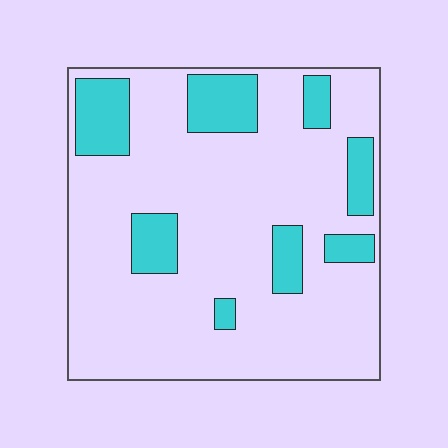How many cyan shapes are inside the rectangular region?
8.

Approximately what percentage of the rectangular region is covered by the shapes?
Approximately 20%.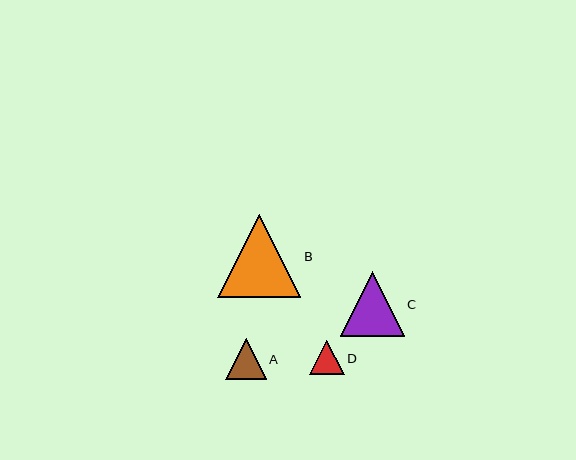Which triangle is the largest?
Triangle B is the largest with a size of approximately 83 pixels.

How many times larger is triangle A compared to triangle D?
Triangle A is approximately 1.2 times the size of triangle D.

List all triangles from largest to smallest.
From largest to smallest: B, C, A, D.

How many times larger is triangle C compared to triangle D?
Triangle C is approximately 1.9 times the size of triangle D.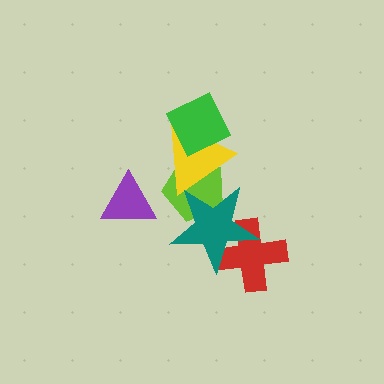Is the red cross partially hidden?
Yes, it is partially covered by another shape.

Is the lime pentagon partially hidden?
Yes, it is partially covered by another shape.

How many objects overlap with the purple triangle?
0 objects overlap with the purple triangle.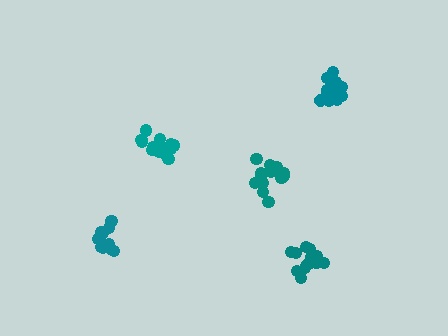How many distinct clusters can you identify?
There are 5 distinct clusters.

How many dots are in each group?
Group 1: 14 dots, Group 2: 13 dots, Group 3: 13 dots, Group 4: 14 dots, Group 5: 14 dots (68 total).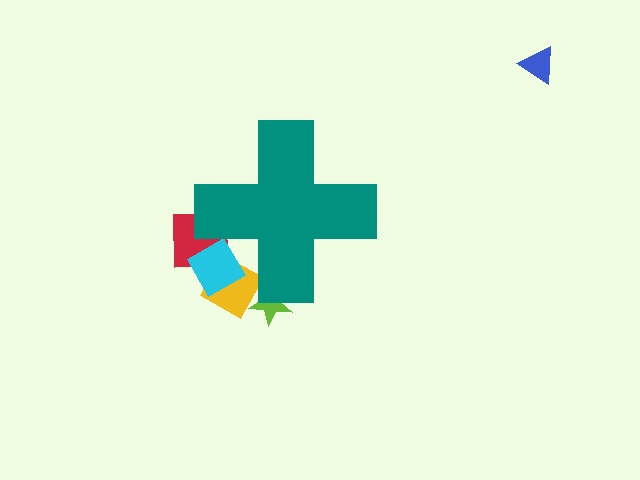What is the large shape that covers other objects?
A teal cross.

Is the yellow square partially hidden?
Yes, the yellow square is partially hidden behind the teal cross.